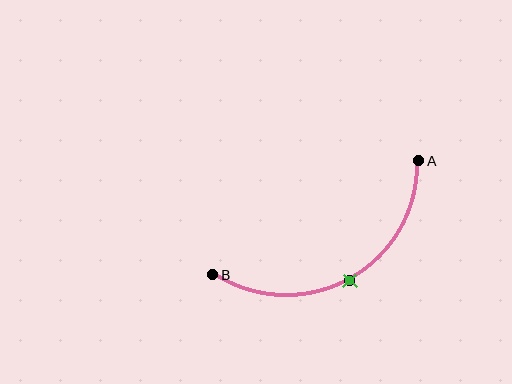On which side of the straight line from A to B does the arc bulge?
The arc bulges below the straight line connecting A and B.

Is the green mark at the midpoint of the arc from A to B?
Yes. The green mark lies on the arc at equal arc-length from both A and B — it is the arc midpoint.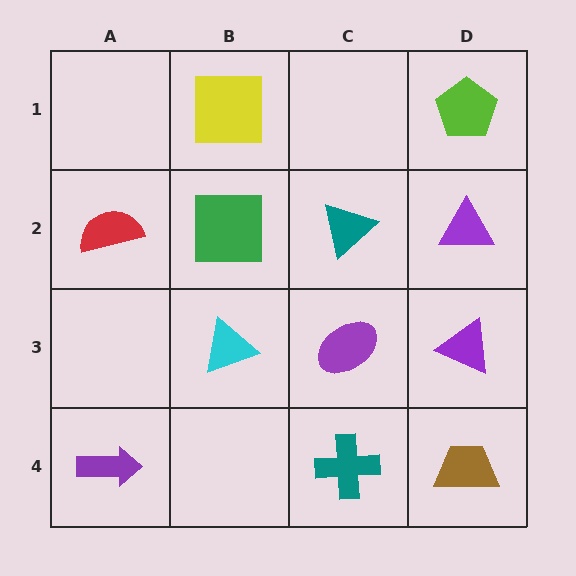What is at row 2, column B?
A green square.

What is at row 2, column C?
A teal triangle.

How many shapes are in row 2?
4 shapes.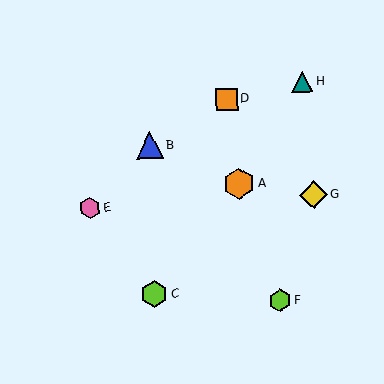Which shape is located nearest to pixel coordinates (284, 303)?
The lime hexagon (labeled F) at (280, 300) is nearest to that location.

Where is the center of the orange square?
The center of the orange square is at (227, 99).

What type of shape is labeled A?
Shape A is an orange hexagon.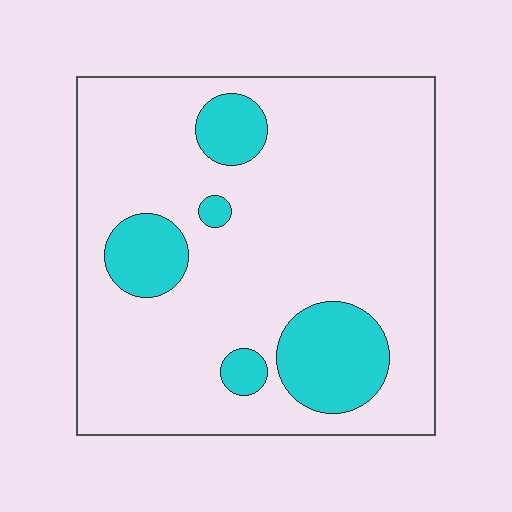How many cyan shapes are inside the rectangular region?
5.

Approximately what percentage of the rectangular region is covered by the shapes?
Approximately 15%.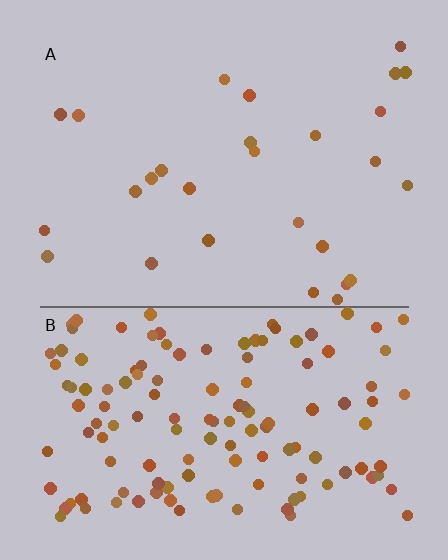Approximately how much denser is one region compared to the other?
Approximately 5.0× — region B over region A.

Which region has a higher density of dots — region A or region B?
B (the bottom).